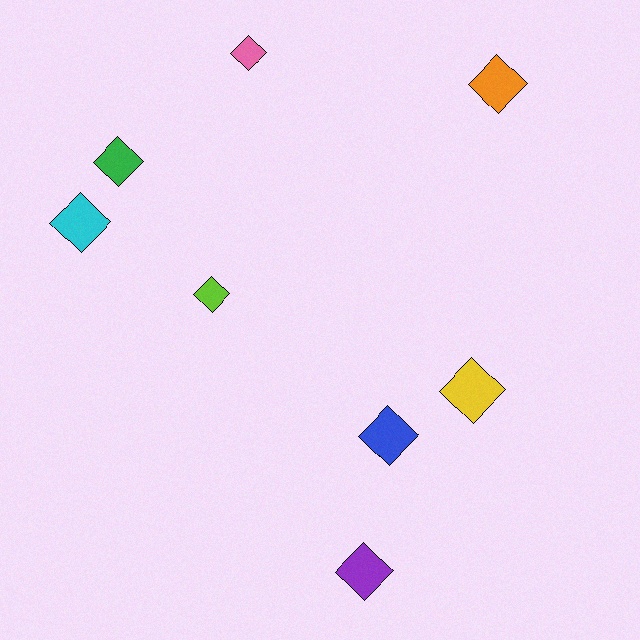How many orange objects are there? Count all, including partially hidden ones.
There is 1 orange object.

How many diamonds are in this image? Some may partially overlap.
There are 8 diamonds.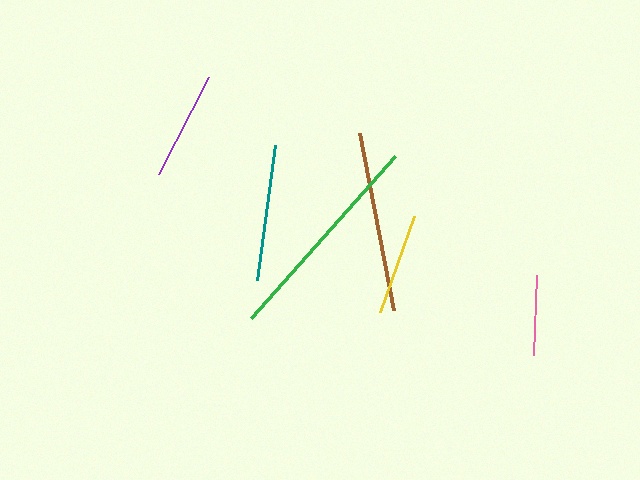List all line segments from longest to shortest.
From longest to shortest: green, brown, teal, purple, yellow, pink.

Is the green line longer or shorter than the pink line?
The green line is longer than the pink line.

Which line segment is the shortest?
The pink line is the shortest at approximately 80 pixels.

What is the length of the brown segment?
The brown segment is approximately 180 pixels long.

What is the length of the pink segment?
The pink segment is approximately 80 pixels long.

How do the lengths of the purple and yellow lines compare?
The purple and yellow lines are approximately the same length.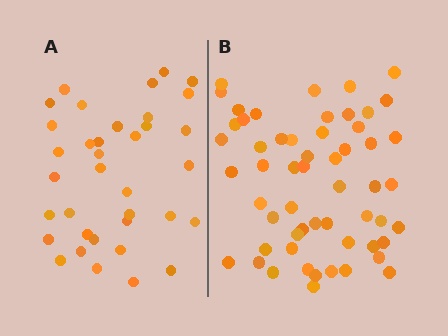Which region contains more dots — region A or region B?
Region B (the right region) has more dots.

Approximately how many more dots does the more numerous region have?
Region B has approximately 20 more dots than region A.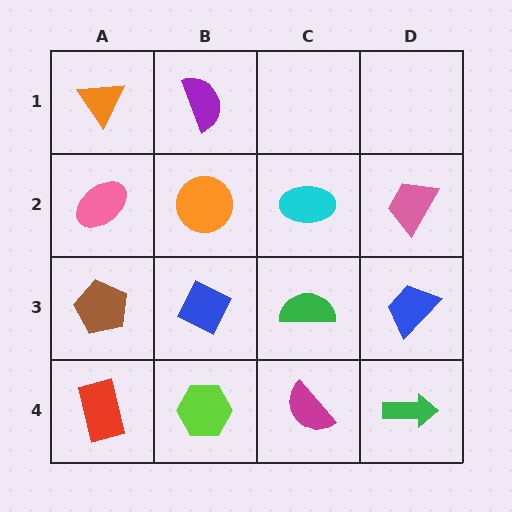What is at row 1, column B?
A purple semicircle.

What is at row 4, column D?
A green arrow.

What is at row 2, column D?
A pink trapezoid.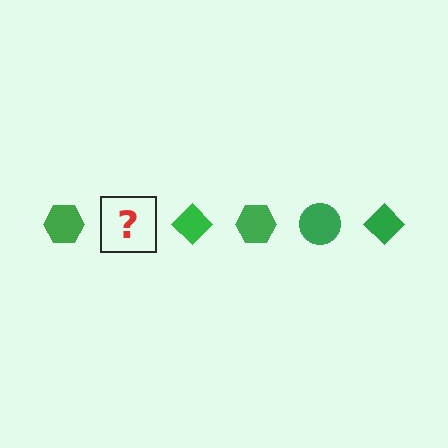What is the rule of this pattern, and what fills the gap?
The rule is that the pattern cycles through hexagon, circle, diamond shapes in green. The gap should be filled with a green circle.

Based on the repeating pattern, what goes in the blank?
The blank should be a green circle.